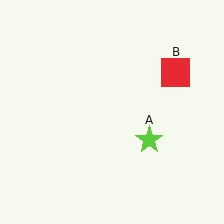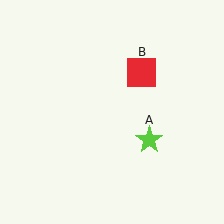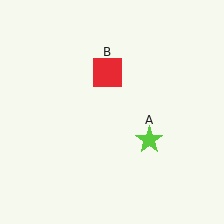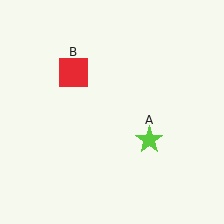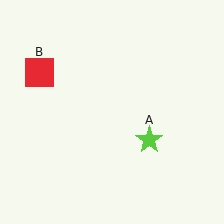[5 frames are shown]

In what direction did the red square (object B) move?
The red square (object B) moved left.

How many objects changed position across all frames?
1 object changed position: red square (object B).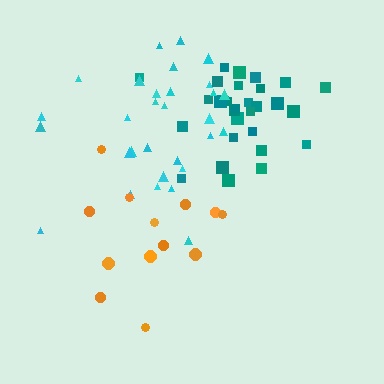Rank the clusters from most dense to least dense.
teal, cyan, orange.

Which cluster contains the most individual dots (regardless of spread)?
Cyan (31).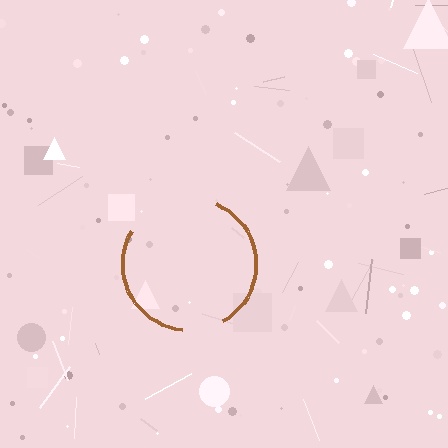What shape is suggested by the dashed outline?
The dashed outline suggests a circle.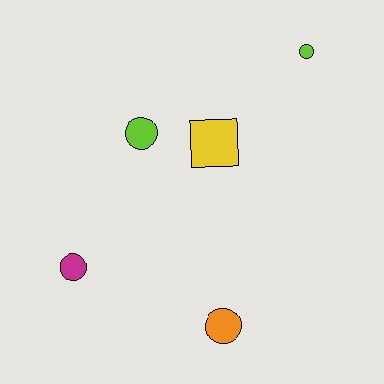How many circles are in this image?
There are 4 circles.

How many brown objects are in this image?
There are no brown objects.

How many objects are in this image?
There are 5 objects.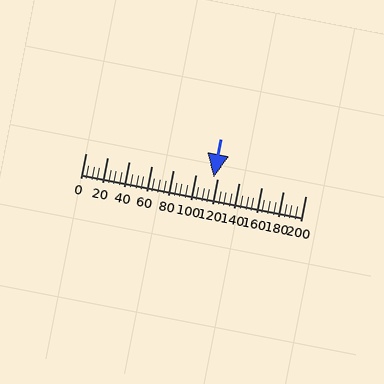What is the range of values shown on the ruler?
The ruler shows values from 0 to 200.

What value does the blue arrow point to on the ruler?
The blue arrow points to approximately 116.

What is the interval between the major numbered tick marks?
The major tick marks are spaced 20 units apart.